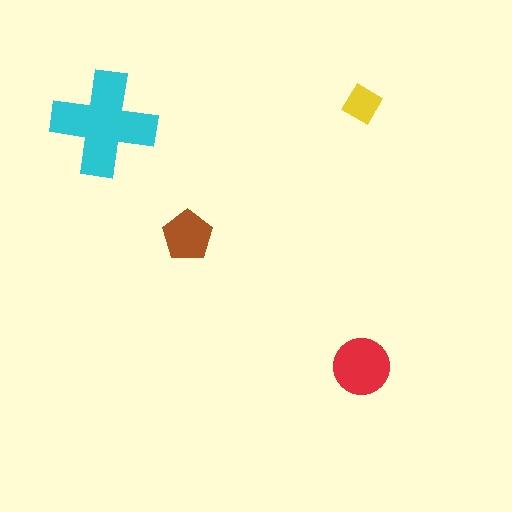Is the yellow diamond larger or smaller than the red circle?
Smaller.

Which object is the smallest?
The yellow diamond.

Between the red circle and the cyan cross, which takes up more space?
The cyan cross.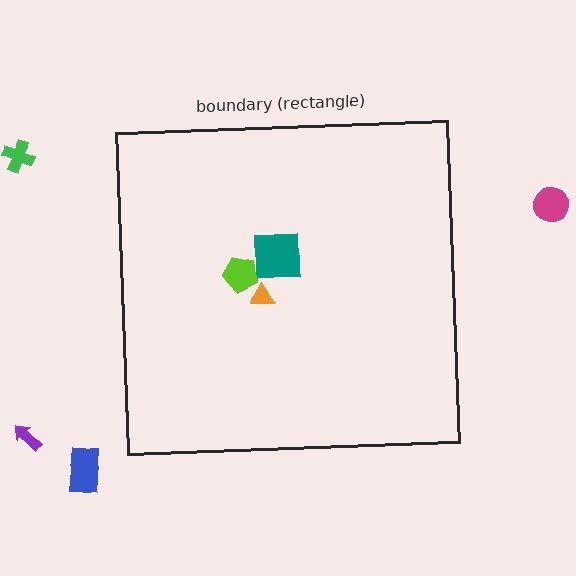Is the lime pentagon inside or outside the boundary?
Inside.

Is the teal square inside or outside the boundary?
Inside.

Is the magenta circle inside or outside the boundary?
Outside.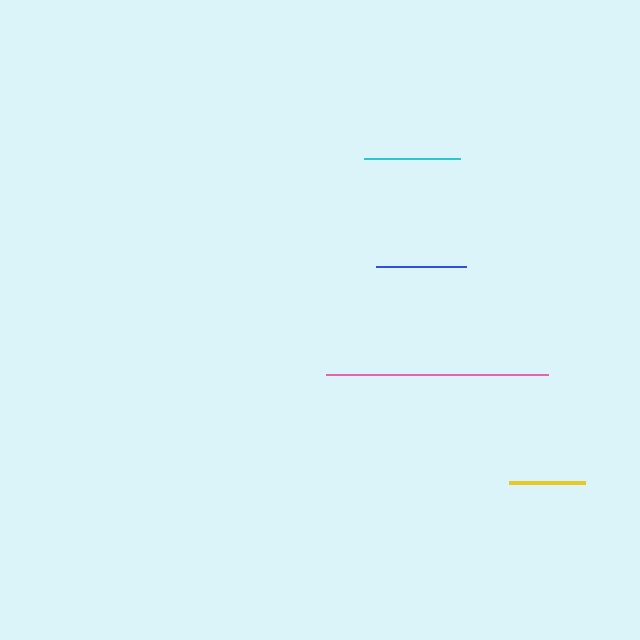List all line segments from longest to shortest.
From longest to shortest: pink, cyan, blue, yellow.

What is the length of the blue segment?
The blue segment is approximately 91 pixels long.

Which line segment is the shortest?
The yellow line is the shortest at approximately 75 pixels.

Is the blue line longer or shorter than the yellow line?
The blue line is longer than the yellow line.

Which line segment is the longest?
The pink line is the longest at approximately 222 pixels.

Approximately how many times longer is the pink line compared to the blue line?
The pink line is approximately 2.4 times the length of the blue line.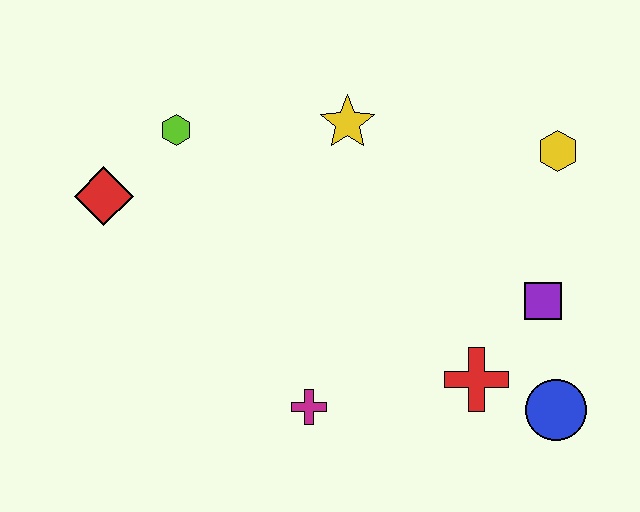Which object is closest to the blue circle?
The red cross is closest to the blue circle.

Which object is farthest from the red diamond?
The blue circle is farthest from the red diamond.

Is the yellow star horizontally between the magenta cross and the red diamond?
No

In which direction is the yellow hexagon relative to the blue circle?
The yellow hexagon is above the blue circle.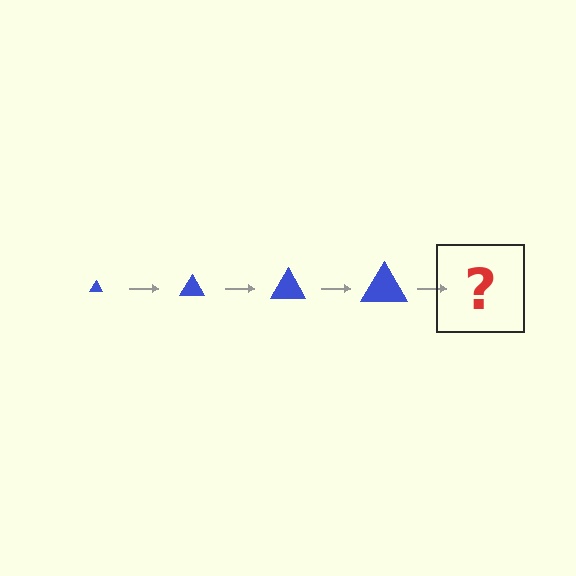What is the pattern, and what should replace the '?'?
The pattern is that the triangle gets progressively larger each step. The '?' should be a blue triangle, larger than the previous one.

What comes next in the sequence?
The next element should be a blue triangle, larger than the previous one.